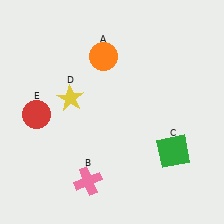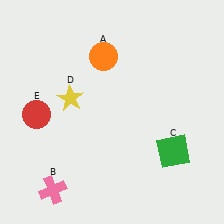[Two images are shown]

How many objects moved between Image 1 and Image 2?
1 object moved between the two images.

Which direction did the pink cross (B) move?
The pink cross (B) moved left.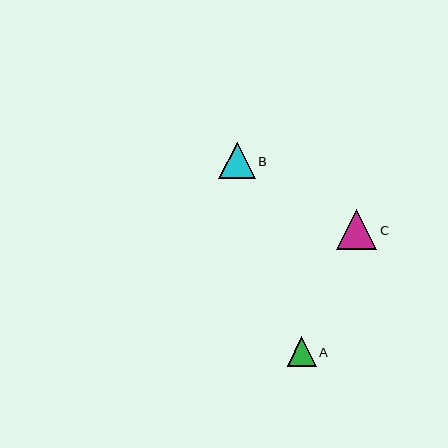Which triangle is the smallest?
Triangle A is the smallest with a size of approximately 29 pixels.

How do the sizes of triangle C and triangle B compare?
Triangle C and triangle B are approximately the same size.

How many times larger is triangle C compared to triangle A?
Triangle C is approximately 1.4 times the size of triangle A.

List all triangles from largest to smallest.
From largest to smallest: C, B, A.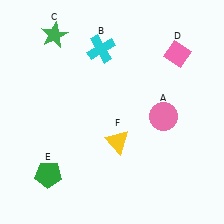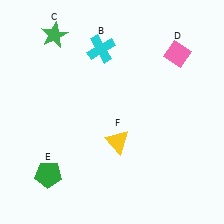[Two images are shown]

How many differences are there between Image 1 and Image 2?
There is 1 difference between the two images.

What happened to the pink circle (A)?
The pink circle (A) was removed in Image 2. It was in the bottom-right area of Image 1.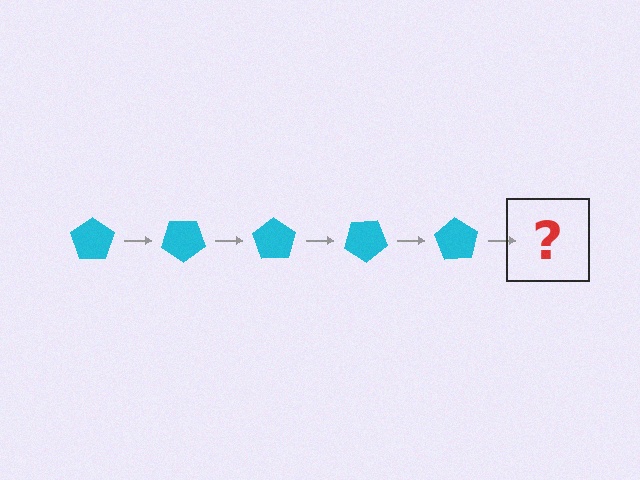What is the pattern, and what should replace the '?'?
The pattern is that the pentagon rotates 35 degrees each step. The '?' should be a cyan pentagon rotated 175 degrees.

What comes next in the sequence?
The next element should be a cyan pentagon rotated 175 degrees.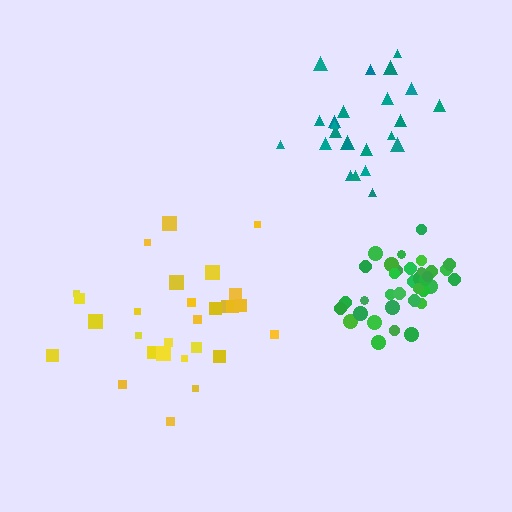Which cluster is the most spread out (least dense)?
Yellow.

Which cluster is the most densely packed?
Green.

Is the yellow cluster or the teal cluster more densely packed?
Teal.